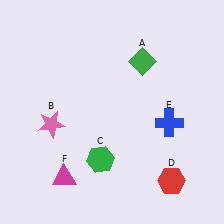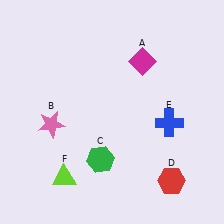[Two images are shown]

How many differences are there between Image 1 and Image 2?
There are 2 differences between the two images.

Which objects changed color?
A changed from green to magenta. F changed from magenta to lime.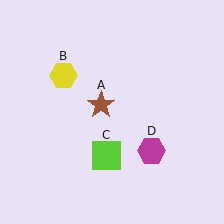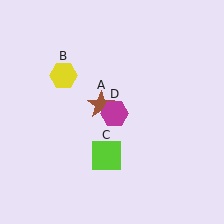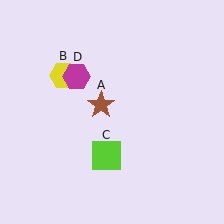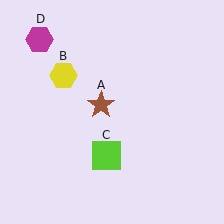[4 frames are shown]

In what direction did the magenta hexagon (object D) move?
The magenta hexagon (object D) moved up and to the left.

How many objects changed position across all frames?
1 object changed position: magenta hexagon (object D).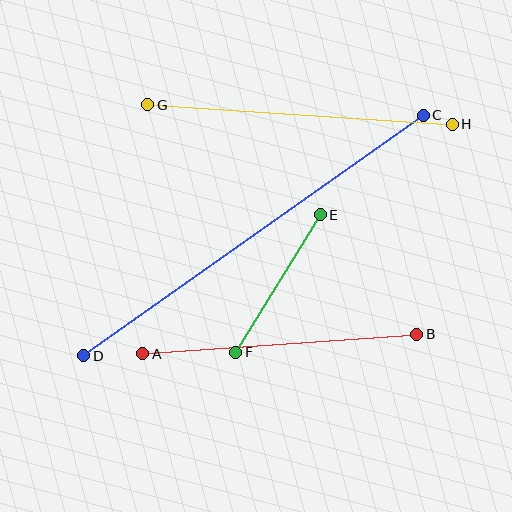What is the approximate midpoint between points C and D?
The midpoint is at approximately (254, 235) pixels.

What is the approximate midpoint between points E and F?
The midpoint is at approximately (278, 284) pixels.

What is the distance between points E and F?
The distance is approximately 161 pixels.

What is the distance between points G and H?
The distance is approximately 305 pixels.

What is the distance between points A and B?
The distance is approximately 275 pixels.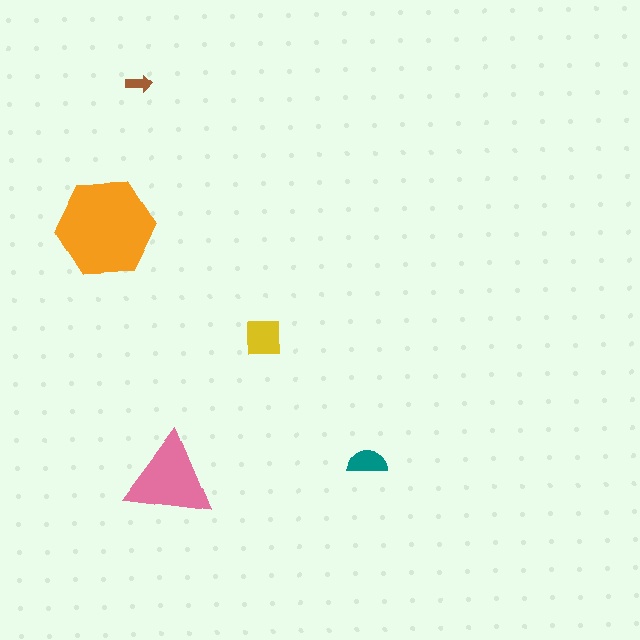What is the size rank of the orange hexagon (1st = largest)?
1st.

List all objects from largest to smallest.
The orange hexagon, the pink triangle, the yellow square, the teal semicircle, the brown arrow.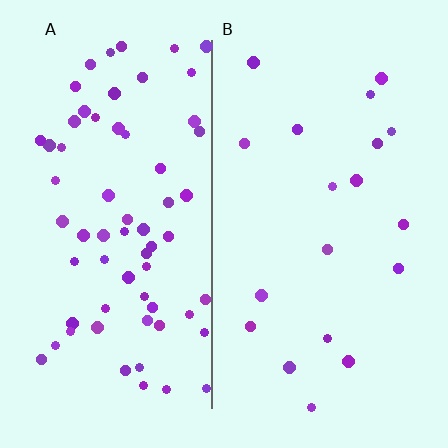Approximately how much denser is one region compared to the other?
Approximately 3.5× — region A over region B.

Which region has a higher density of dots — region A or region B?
A (the left).